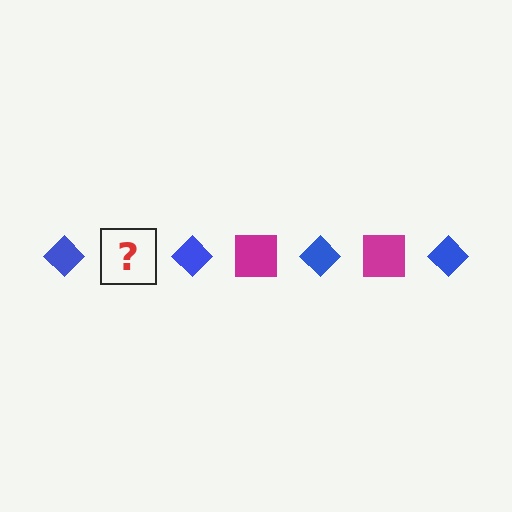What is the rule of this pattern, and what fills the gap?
The rule is that the pattern alternates between blue diamond and magenta square. The gap should be filled with a magenta square.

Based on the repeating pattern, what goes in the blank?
The blank should be a magenta square.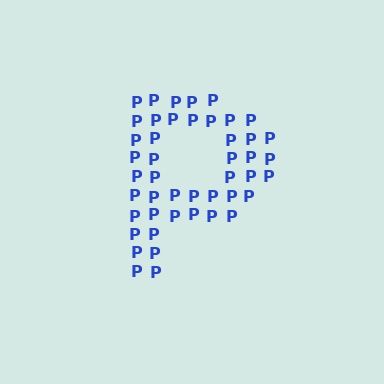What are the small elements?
The small elements are letter P's.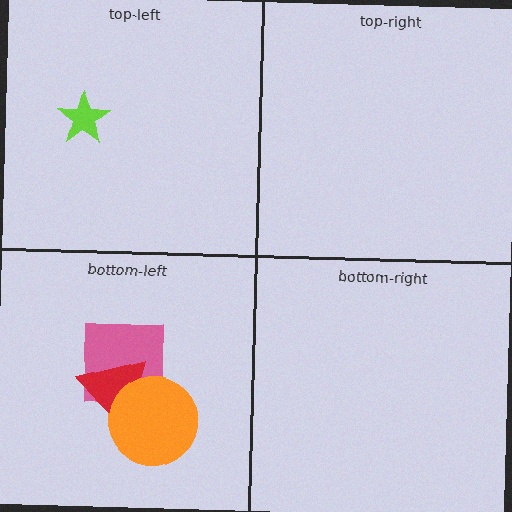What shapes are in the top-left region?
The lime star.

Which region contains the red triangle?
The bottom-left region.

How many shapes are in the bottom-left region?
3.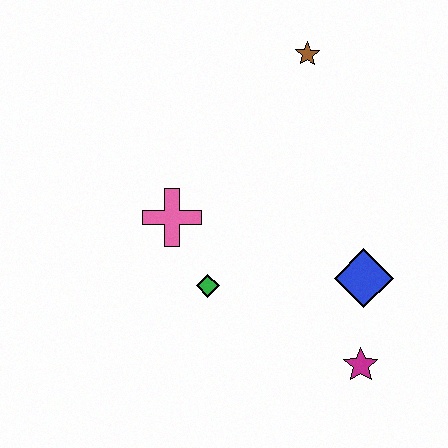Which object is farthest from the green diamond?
The brown star is farthest from the green diamond.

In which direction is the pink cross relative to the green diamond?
The pink cross is above the green diamond.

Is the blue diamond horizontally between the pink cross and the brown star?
No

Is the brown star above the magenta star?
Yes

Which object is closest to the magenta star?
The blue diamond is closest to the magenta star.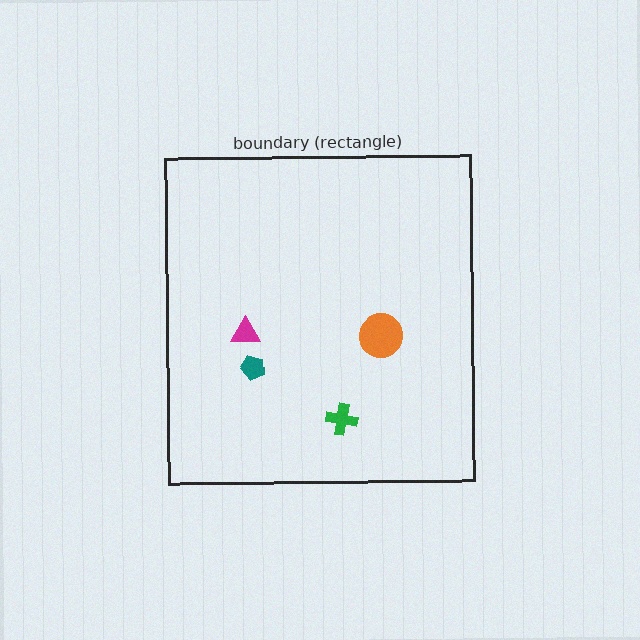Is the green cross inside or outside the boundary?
Inside.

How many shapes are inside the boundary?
4 inside, 0 outside.